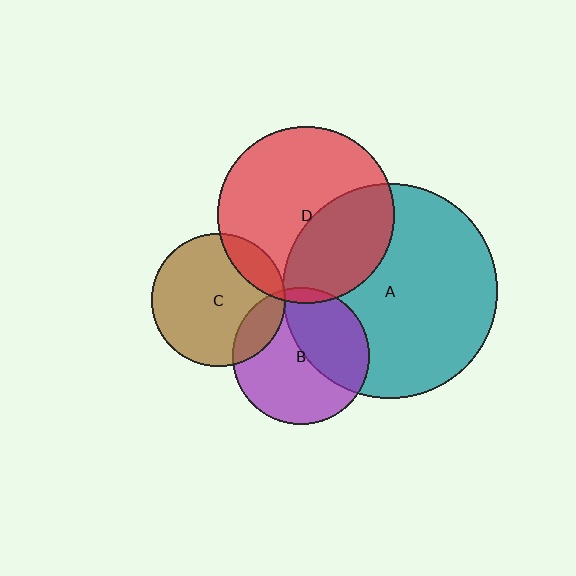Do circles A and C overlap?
Yes.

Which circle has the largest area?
Circle A (teal).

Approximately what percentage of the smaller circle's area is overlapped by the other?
Approximately 5%.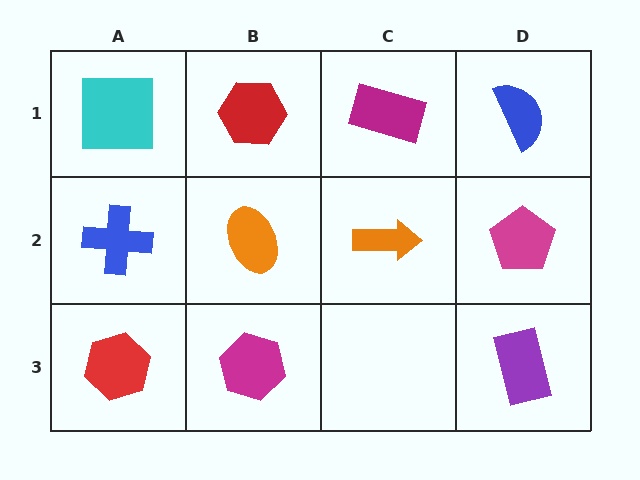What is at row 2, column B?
An orange ellipse.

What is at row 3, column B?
A magenta hexagon.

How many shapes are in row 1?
4 shapes.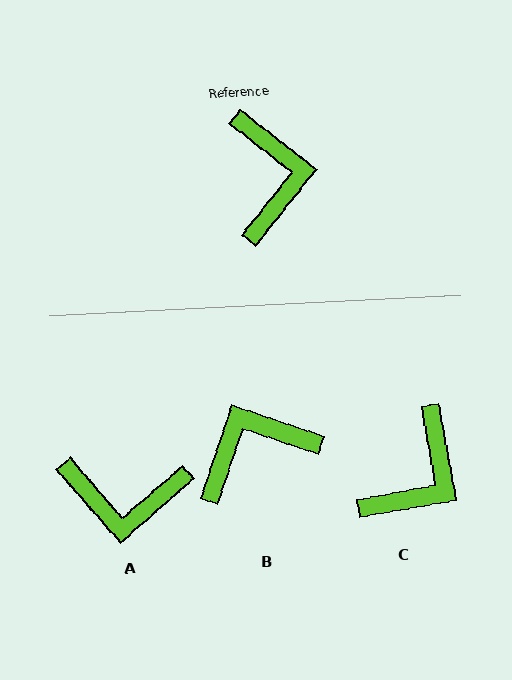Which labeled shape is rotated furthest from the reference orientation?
B, about 110 degrees away.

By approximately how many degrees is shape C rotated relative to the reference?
Approximately 42 degrees clockwise.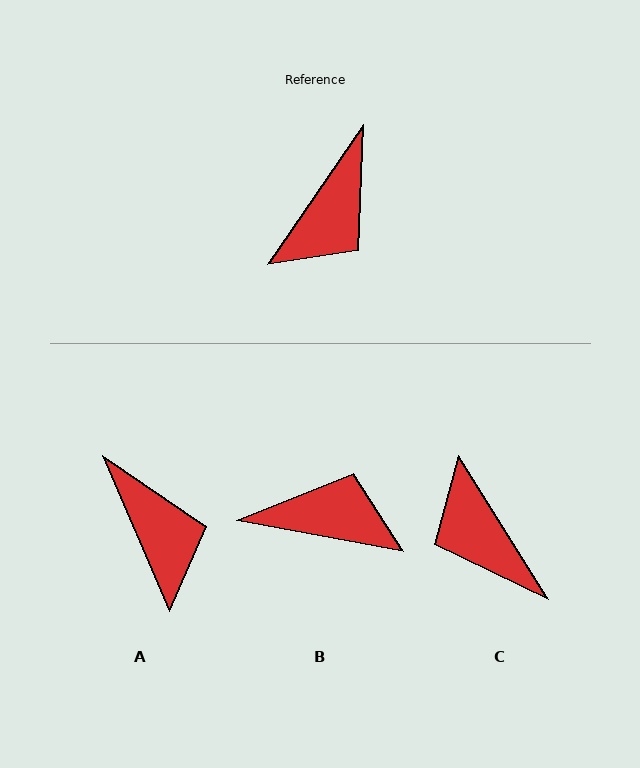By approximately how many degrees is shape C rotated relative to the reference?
Approximately 113 degrees clockwise.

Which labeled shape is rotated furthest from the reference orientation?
B, about 114 degrees away.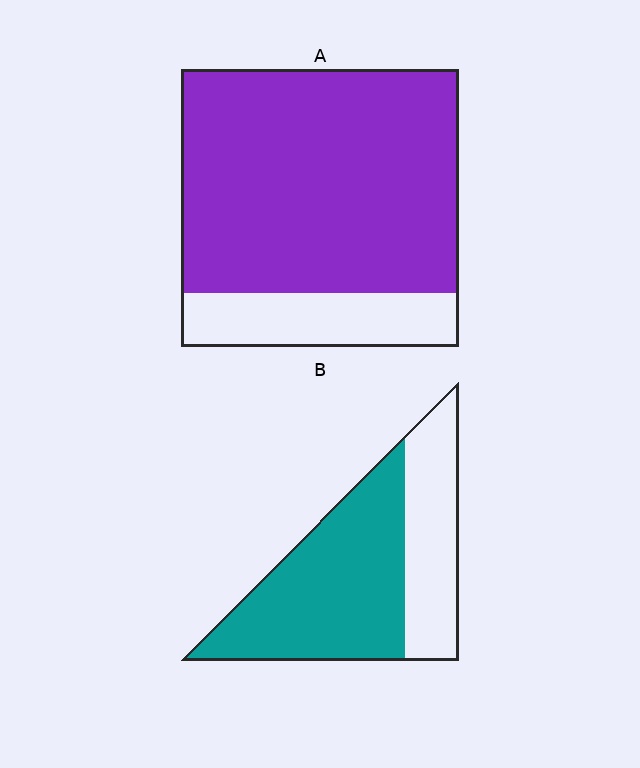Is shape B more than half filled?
Yes.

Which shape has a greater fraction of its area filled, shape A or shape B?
Shape A.